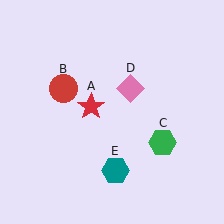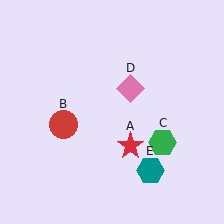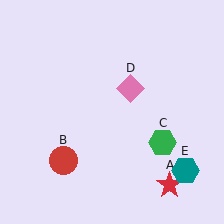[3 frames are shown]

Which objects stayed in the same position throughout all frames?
Green hexagon (object C) and pink diamond (object D) remained stationary.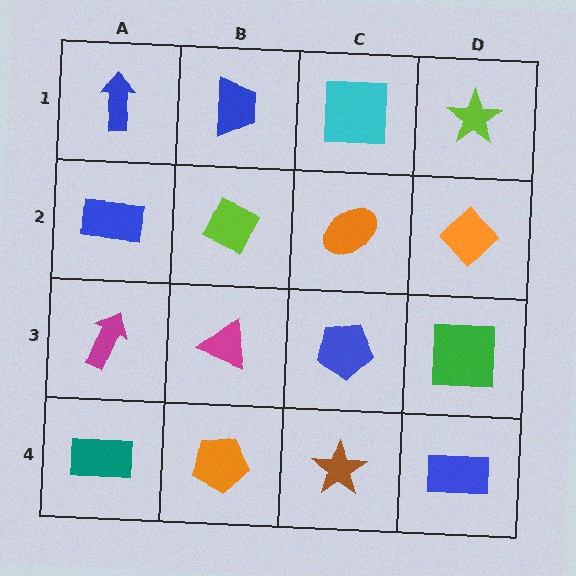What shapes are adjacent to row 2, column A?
A blue arrow (row 1, column A), a magenta arrow (row 3, column A), a lime diamond (row 2, column B).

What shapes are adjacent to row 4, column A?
A magenta arrow (row 3, column A), an orange pentagon (row 4, column B).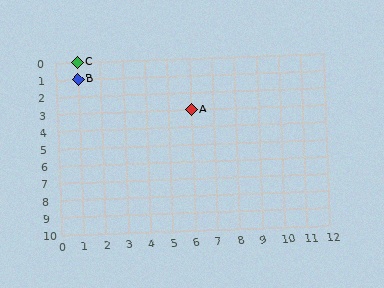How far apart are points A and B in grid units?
Points A and B are 5 columns and 2 rows apart (about 5.4 grid units diagonally).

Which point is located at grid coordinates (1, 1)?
Point B is at (1, 1).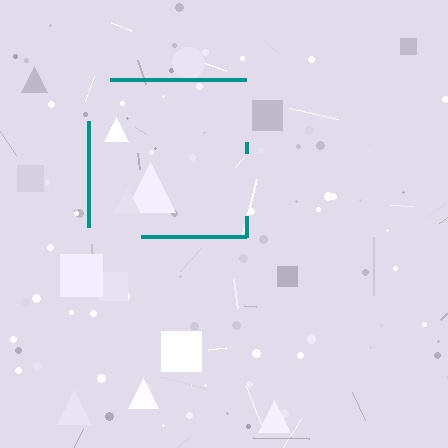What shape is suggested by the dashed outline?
The dashed outline suggests a square.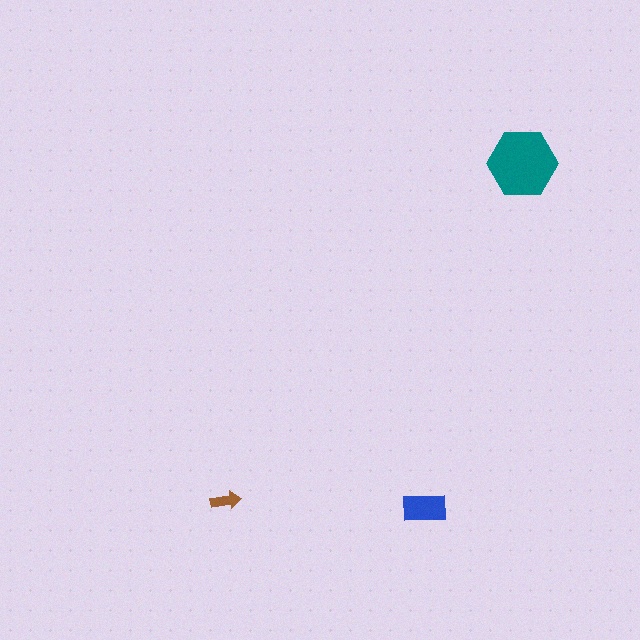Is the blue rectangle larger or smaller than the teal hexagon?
Smaller.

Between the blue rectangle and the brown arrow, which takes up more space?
The blue rectangle.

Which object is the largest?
The teal hexagon.